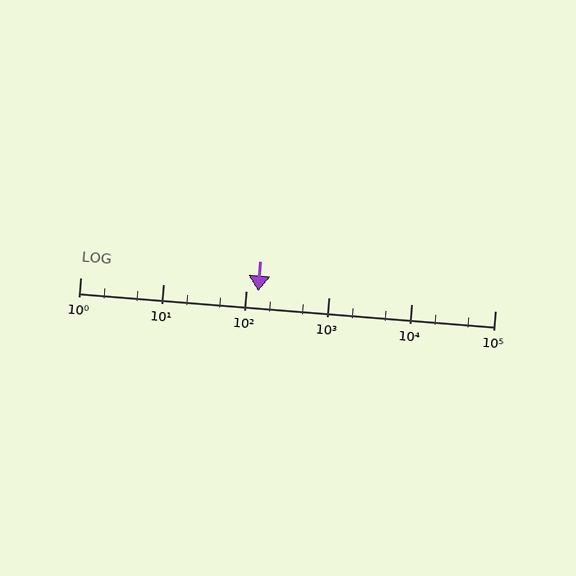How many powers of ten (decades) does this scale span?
The scale spans 5 decades, from 1 to 100000.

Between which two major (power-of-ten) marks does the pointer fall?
The pointer is between 100 and 1000.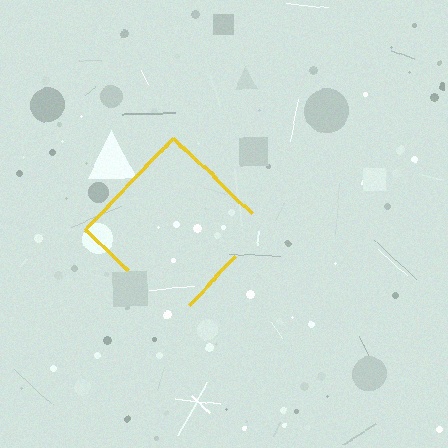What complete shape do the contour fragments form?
The contour fragments form a diamond.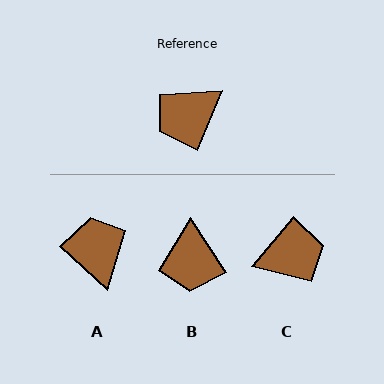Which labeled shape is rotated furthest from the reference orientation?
C, about 162 degrees away.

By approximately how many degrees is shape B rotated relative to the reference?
Approximately 55 degrees counter-clockwise.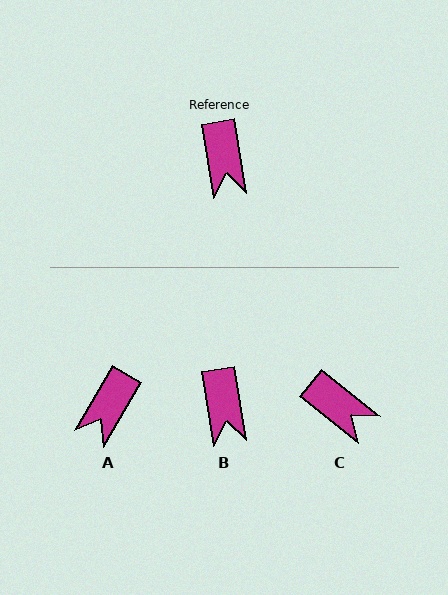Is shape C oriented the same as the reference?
No, it is off by about 42 degrees.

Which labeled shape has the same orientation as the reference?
B.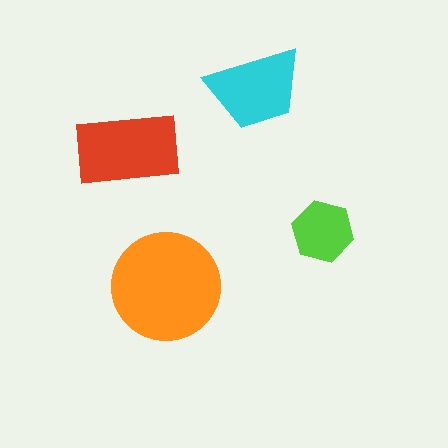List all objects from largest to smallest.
The orange circle, the red rectangle, the cyan trapezoid, the lime hexagon.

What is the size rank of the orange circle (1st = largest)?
1st.